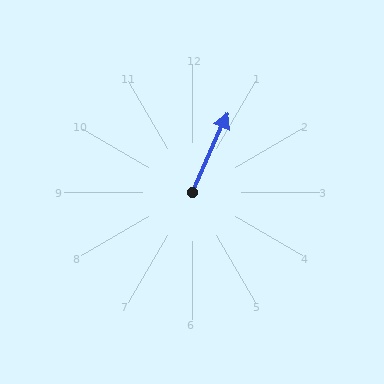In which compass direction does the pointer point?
Northeast.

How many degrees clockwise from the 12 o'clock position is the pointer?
Approximately 24 degrees.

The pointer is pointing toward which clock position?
Roughly 1 o'clock.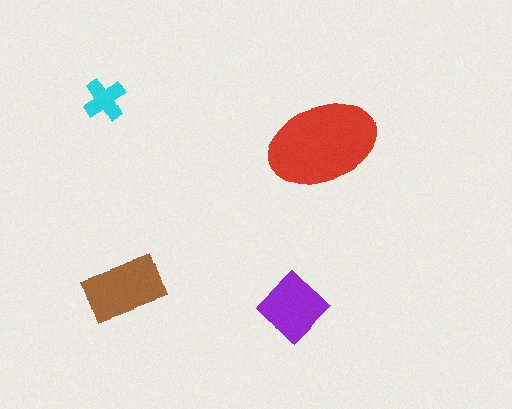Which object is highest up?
The cyan cross is topmost.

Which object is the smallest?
The cyan cross.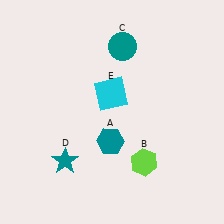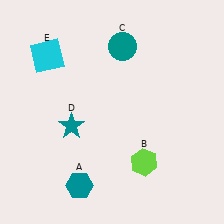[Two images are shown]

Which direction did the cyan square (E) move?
The cyan square (E) moved left.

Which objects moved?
The objects that moved are: the teal hexagon (A), the teal star (D), the cyan square (E).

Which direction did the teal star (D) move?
The teal star (D) moved up.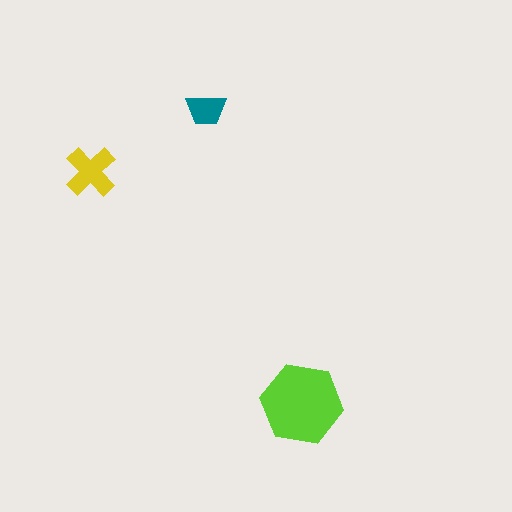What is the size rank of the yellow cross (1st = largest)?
2nd.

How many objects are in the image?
There are 3 objects in the image.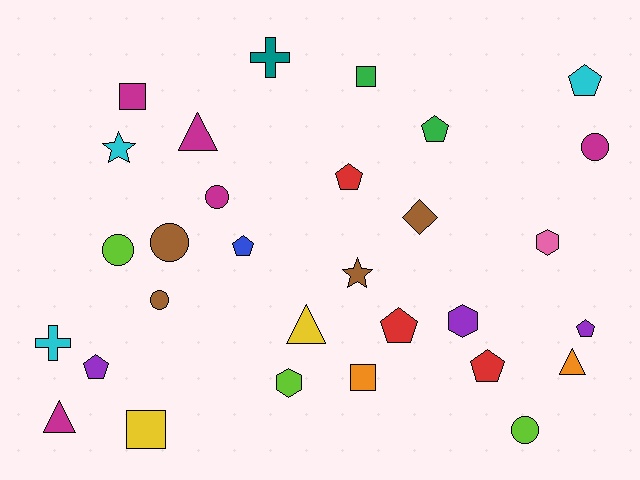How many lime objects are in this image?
There are 3 lime objects.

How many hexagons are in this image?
There are 3 hexagons.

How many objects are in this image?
There are 30 objects.